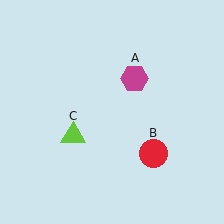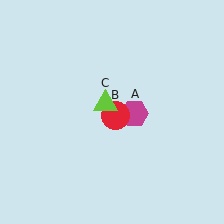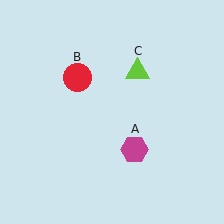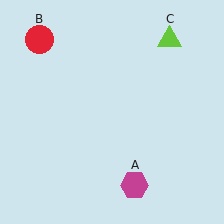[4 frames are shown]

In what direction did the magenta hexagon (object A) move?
The magenta hexagon (object A) moved down.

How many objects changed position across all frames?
3 objects changed position: magenta hexagon (object A), red circle (object B), lime triangle (object C).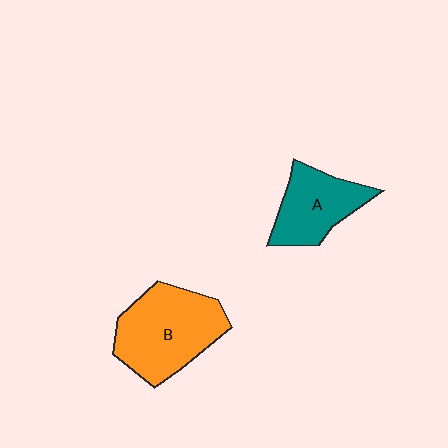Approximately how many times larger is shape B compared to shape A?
Approximately 1.5 times.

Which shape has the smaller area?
Shape A (teal).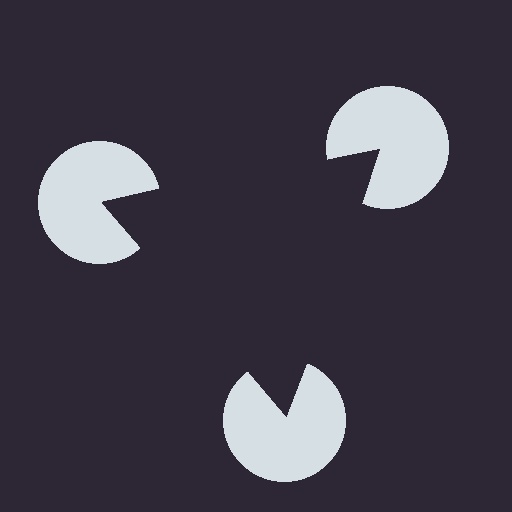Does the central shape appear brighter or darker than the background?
It typically appears slightly darker than the background, even though no actual brightness change is drawn.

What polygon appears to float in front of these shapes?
An illusory triangle — its edges are inferred from the aligned wedge cuts in the pac-man discs, not physically drawn.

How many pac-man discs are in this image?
There are 3 — one at each vertex of the illusory triangle.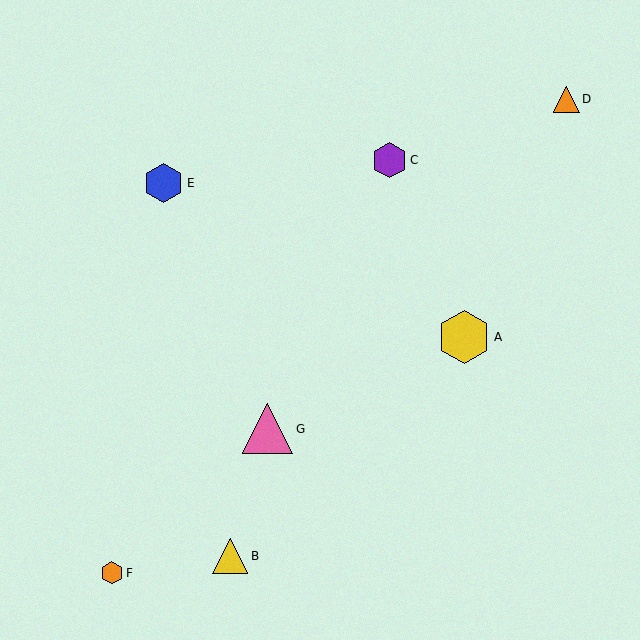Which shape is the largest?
The yellow hexagon (labeled A) is the largest.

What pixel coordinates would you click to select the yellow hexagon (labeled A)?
Click at (464, 337) to select the yellow hexagon A.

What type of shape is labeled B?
Shape B is a yellow triangle.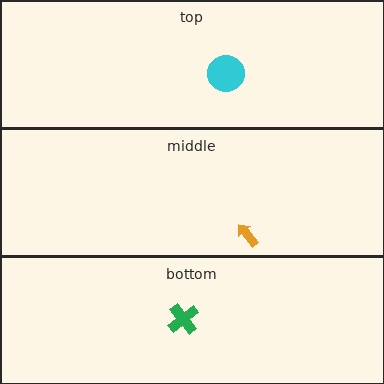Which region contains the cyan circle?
The top region.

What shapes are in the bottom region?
The green cross.